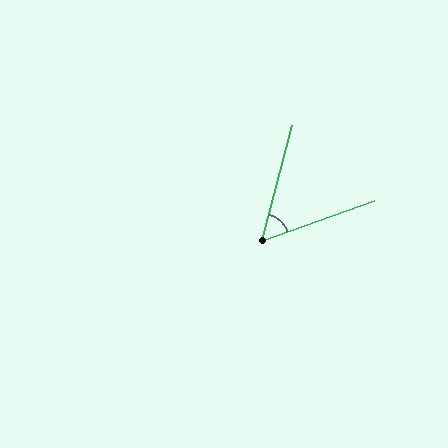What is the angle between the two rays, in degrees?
Approximately 56 degrees.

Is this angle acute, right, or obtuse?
It is acute.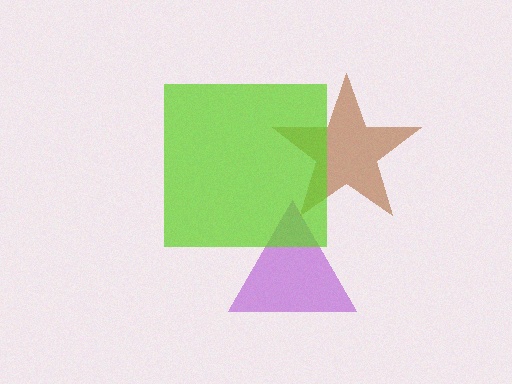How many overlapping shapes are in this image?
There are 3 overlapping shapes in the image.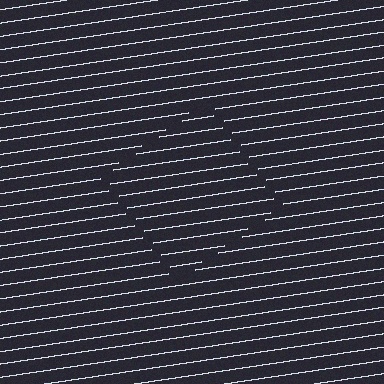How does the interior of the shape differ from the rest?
The interior of the shape contains the same grating, shifted by half a period — the contour is defined by the phase discontinuity where line-ends from the inner and outer gratings abut.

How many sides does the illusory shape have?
4 sides — the line-ends trace a square.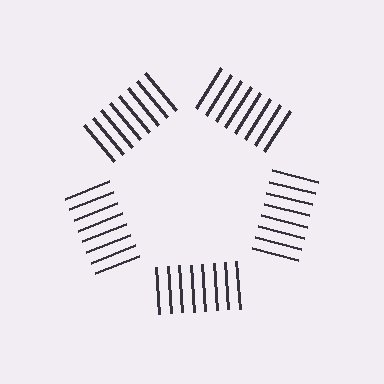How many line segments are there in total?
40 — 8 along each of the 5 edges.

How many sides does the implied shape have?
5 sides — the line-ends trace a pentagon.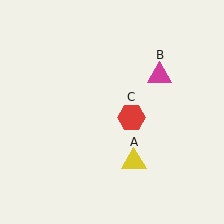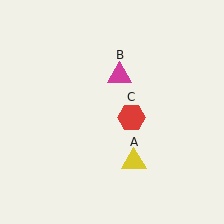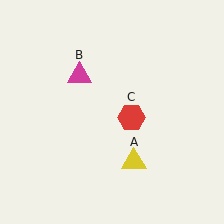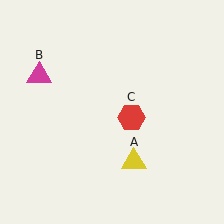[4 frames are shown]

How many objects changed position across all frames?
1 object changed position: magenta triangle (object B).